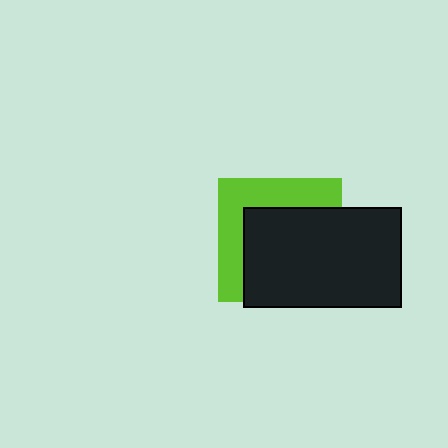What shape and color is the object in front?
The object in front is a black rectangle.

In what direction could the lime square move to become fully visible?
The lime square could move toward the upper-left. That would shift it out from behind the black rectangle entirely.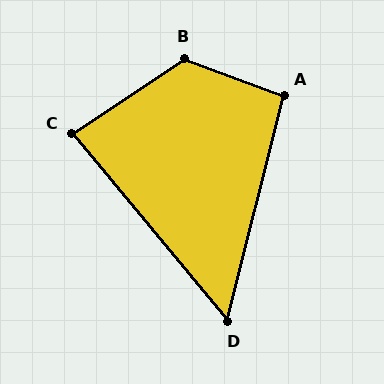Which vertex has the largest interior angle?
B, at approximately 126 degrees.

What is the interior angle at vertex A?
Approximately 96 degrees (obtuse).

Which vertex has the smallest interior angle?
D, at approximately 54 degrees.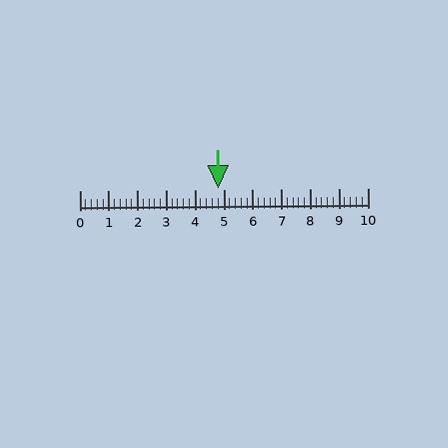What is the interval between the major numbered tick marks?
The major tick marks are spaced 1 units apart.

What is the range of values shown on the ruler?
The ruler shows values from 0 to 10.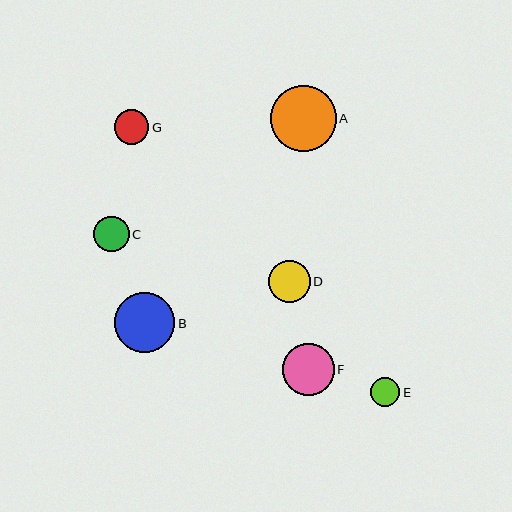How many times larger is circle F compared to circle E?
Circle F is approximately 1.7 times the size of circle E.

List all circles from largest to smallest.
From largest to smallest: A, B, F, D, C, G, E.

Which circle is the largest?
Circle A is the largest with a size of approximately 66 pixels.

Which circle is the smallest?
Circle E is the smallest with a size of approximately 30 pixels.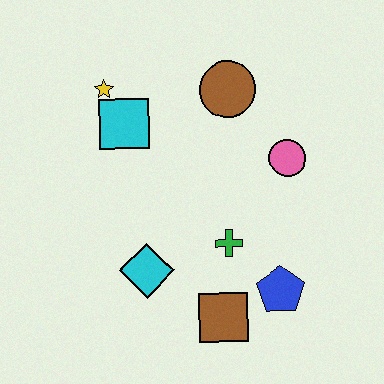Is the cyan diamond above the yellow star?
No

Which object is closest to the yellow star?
The cyan square is closest to the yellow star.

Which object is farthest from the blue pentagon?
The yellow star is farthest from the blue pentagon.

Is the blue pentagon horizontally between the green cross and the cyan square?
No